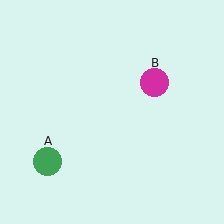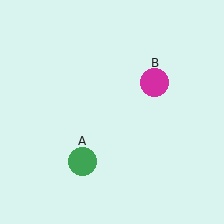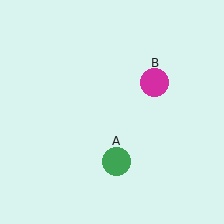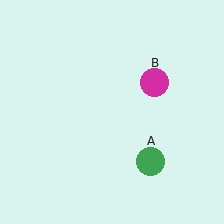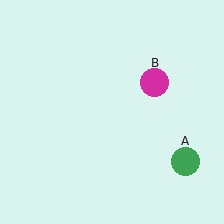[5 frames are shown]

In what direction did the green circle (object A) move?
The green circle (object A) moved right.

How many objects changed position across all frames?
1 object changed position: green circle (object A).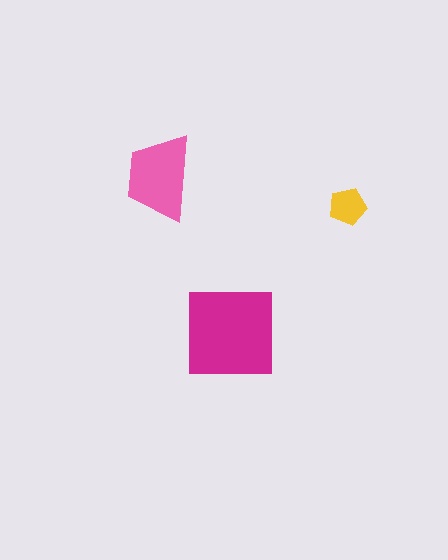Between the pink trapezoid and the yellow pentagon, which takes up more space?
The pink trapezoid.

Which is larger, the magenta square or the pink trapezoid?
The magenta square.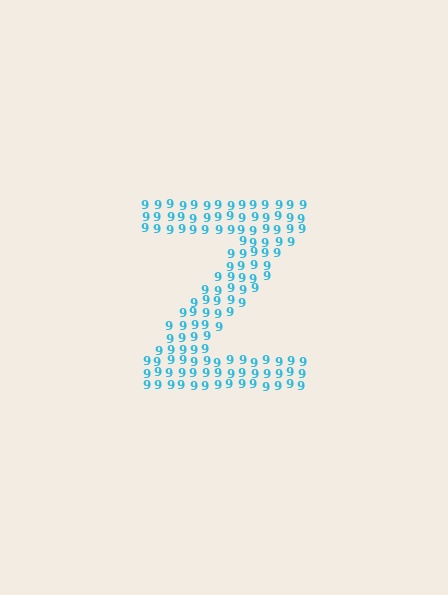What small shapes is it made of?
It is made of small digit 9's.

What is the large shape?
The large shape is the letter Z.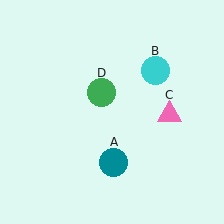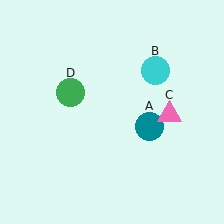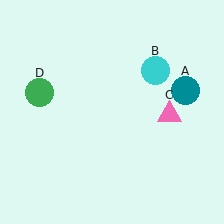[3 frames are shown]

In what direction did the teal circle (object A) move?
The teal circle (object A) moved up and to the right.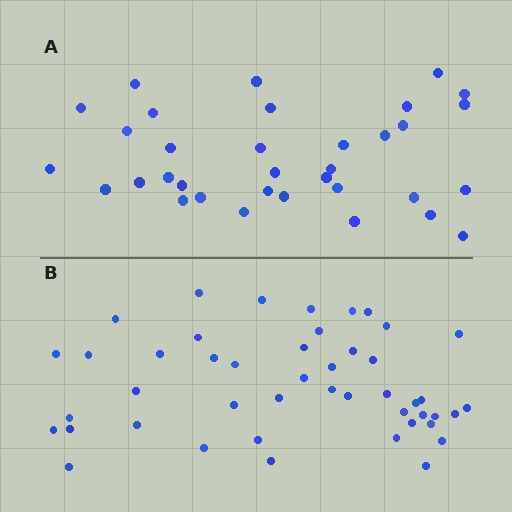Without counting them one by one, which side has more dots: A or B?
Region B (the bottom region) has more dots.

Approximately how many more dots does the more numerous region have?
Region B has roughly 12 or so more dots than region A.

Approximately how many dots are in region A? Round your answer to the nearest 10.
About 30 dots. (The exact count is 34, which rounds to 30.)